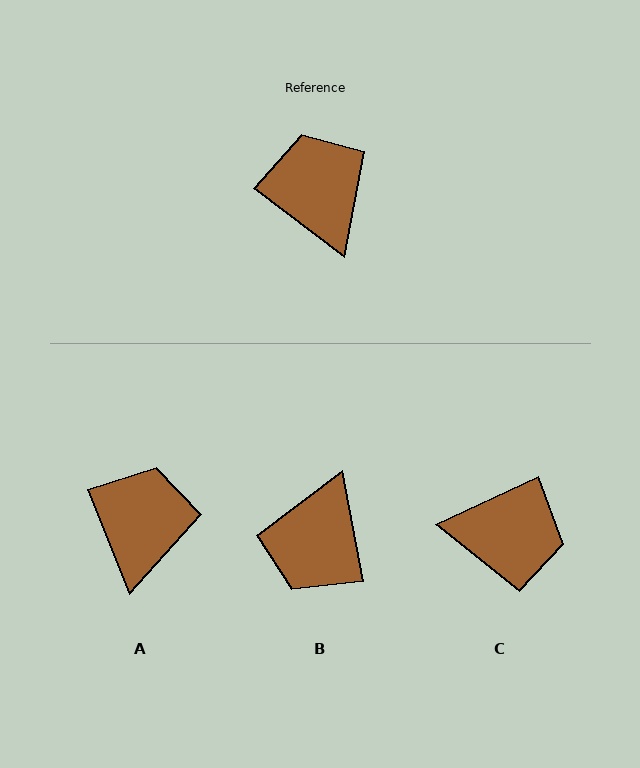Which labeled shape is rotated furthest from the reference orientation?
B, about 138 degrees away.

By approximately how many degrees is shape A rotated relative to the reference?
Approximately 31 degrees clockwise.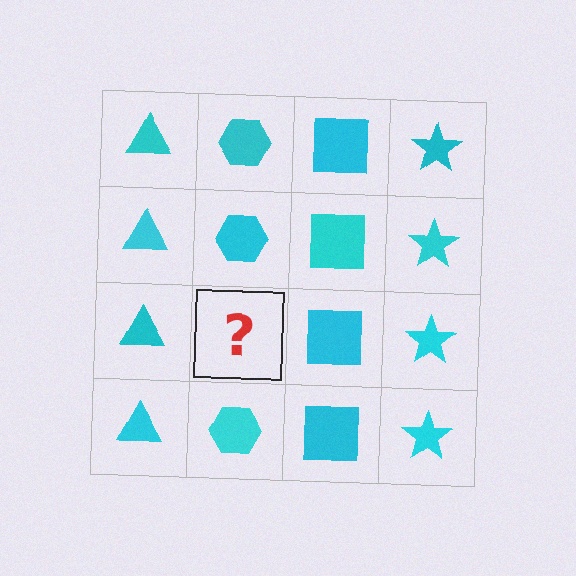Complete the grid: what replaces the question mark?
The question mark should be replaced with a cyan hexagon.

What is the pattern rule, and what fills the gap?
The rule is that each column has a consistent shape. The gap should be filled with a cyan hexagon.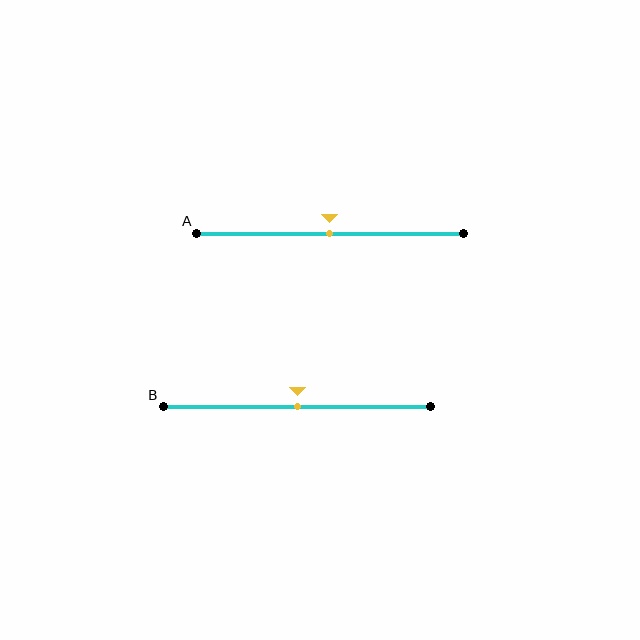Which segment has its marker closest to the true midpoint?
Segment A has its marker closest to the true midpoint.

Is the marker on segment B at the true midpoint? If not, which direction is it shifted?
Yes, the marker on segment B is at the true midpoint.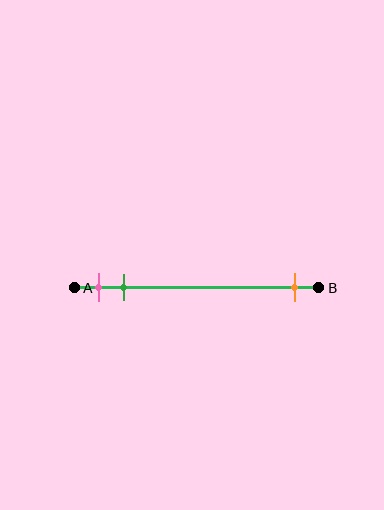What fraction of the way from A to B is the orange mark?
The orange mark is approximately 90% (0.9) of the way from A to B.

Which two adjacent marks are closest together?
The pink and green marks are the closest adjacent pair.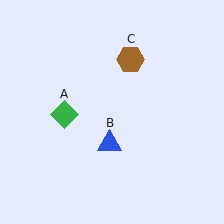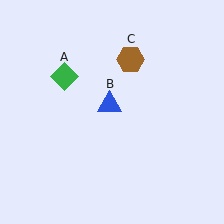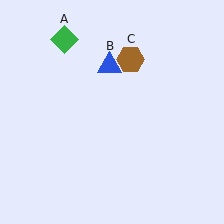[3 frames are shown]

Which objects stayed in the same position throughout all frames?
Brown hexagon (object C) remained stationary.